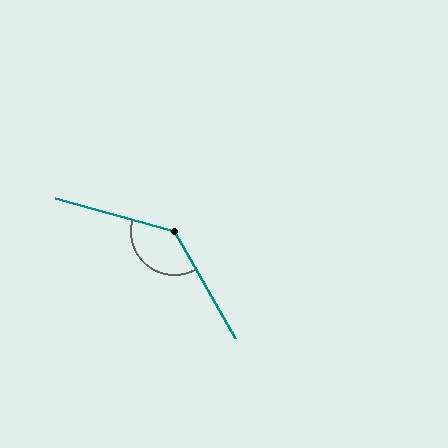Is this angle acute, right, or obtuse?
It is obtuse.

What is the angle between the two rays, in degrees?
Approximately 135 degrees.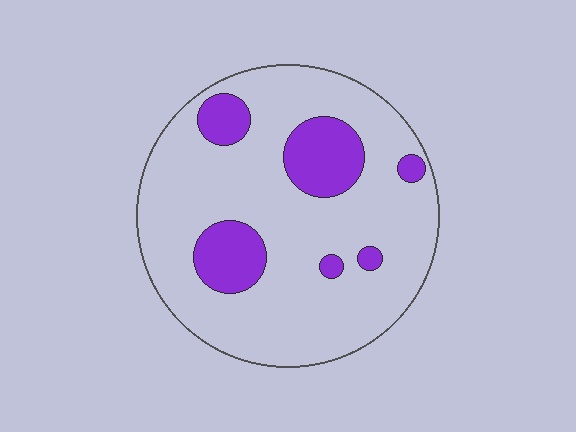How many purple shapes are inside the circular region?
6.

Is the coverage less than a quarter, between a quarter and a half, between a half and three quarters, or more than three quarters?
Less than a quarter.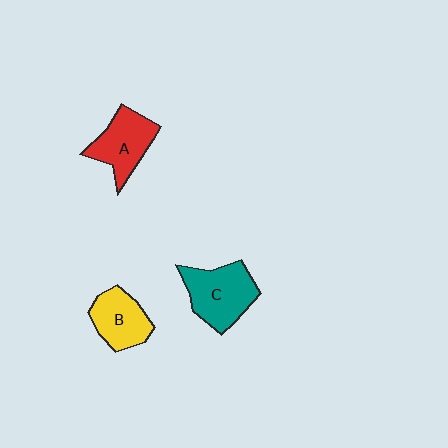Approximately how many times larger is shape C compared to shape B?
Approximately 1.3 times.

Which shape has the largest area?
Shape C (teal).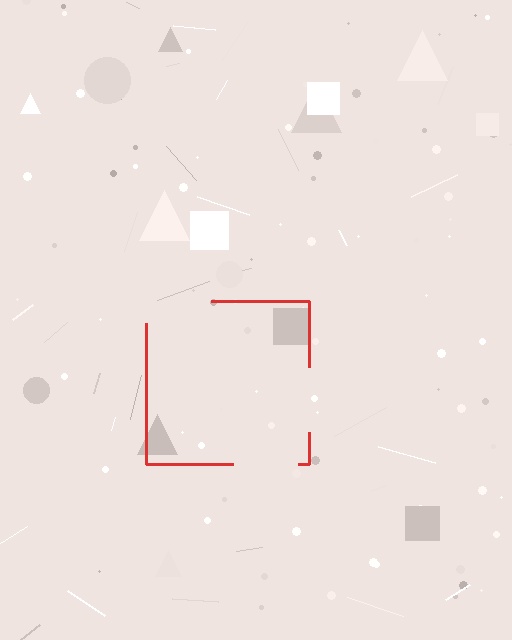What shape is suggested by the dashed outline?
The dashed outline suggests a square.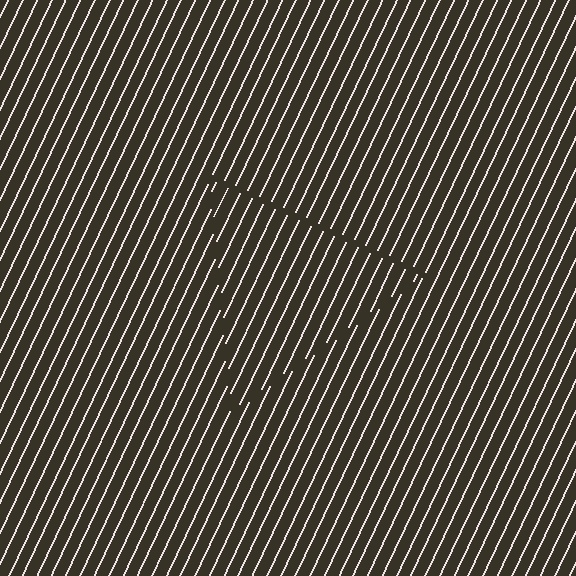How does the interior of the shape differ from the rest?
The interior of the shape contains the same grating, shifted by half a period — the contour is defined by the phase discontinuity where line-ends from the inner and outer gratings abut.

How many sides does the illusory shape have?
3 sides — the line-ends trace a triangle.